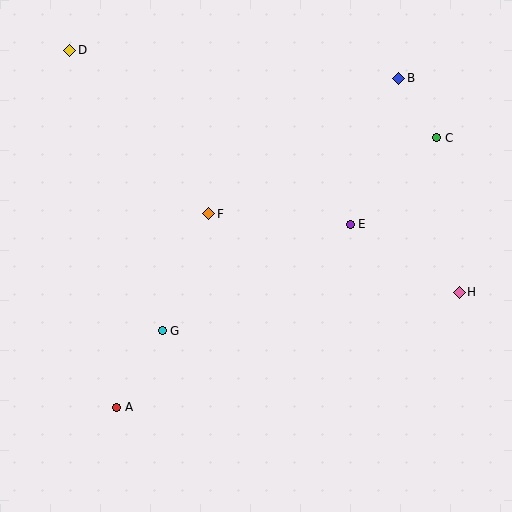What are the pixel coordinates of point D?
Point D is at (70, 50).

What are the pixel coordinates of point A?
Point A is at (117, 407).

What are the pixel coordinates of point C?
Point C is at (437, 138).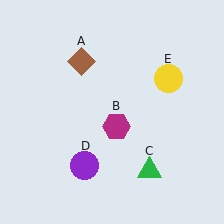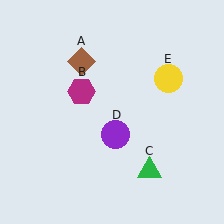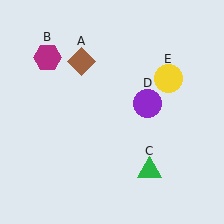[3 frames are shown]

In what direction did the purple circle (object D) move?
The purple circle (object D) moved up and to the right.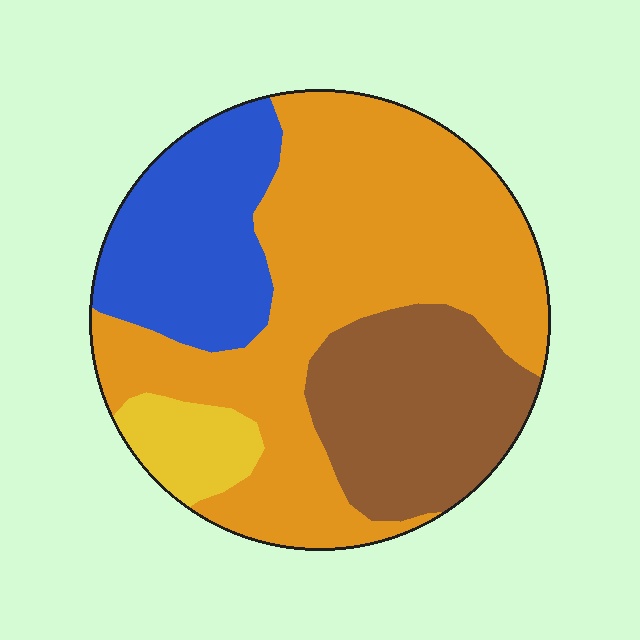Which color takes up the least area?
Yellow, at roughly 5%.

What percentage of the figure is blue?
Blue takes up about one fifth (1/5) of the figure.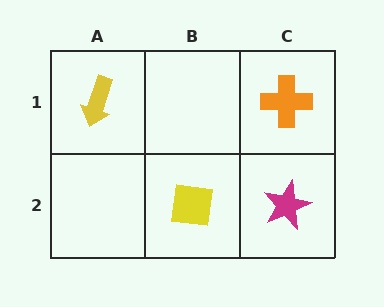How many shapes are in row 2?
2 shapes.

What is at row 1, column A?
A yellow arrow.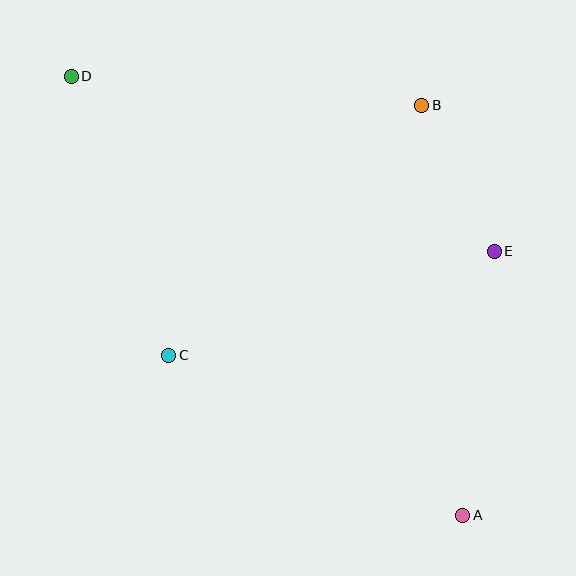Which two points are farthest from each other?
Points A and D are farthest from each other.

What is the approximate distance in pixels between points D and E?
The distance between D and E is approximately 458 pixels.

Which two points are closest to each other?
Points B and E are closest to each other.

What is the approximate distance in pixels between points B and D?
The distance between B and D is approximately 352 pixels.